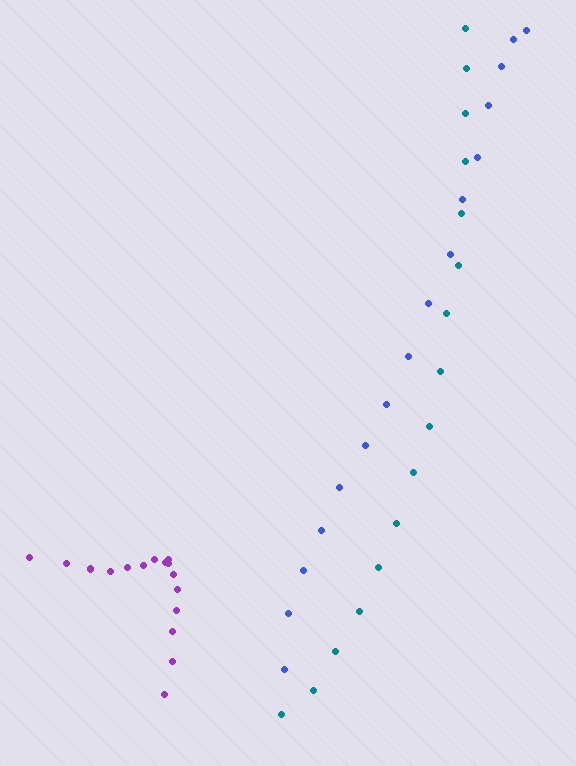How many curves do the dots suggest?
There are 3 distinct paths.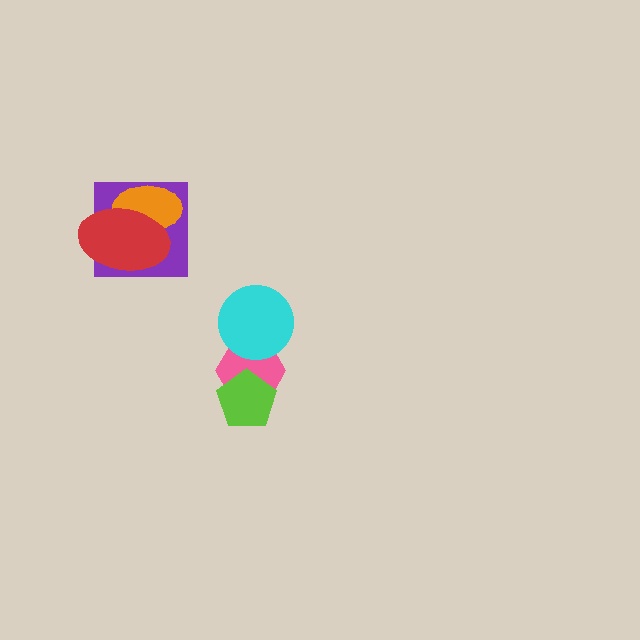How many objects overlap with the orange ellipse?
2 objects overlap with the orange ellipse.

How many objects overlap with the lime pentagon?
1 object overlaps with the lime pentagon.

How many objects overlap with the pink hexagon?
2 objects overlap with the pink hexagon.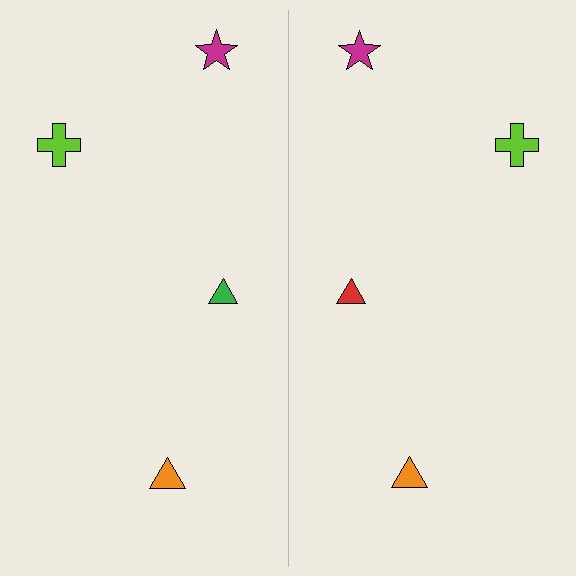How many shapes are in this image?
There are 8 shapes in this image.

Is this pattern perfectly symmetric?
No, the pattern is not perfectly symmetric. The red triangle on the right side breaks the symmetry — its mirror counterpart is green.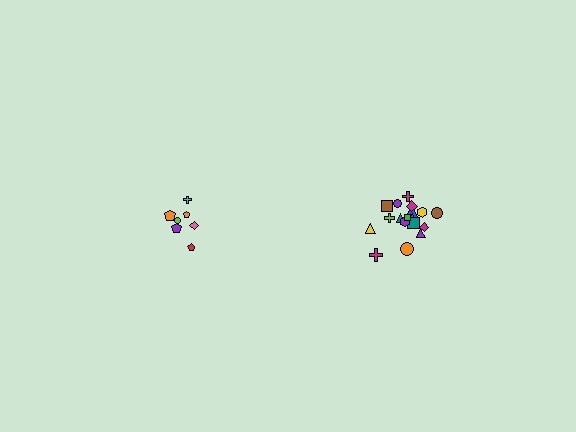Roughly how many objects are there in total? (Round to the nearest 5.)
Roughly 25 objects in total.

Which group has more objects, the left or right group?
The right group.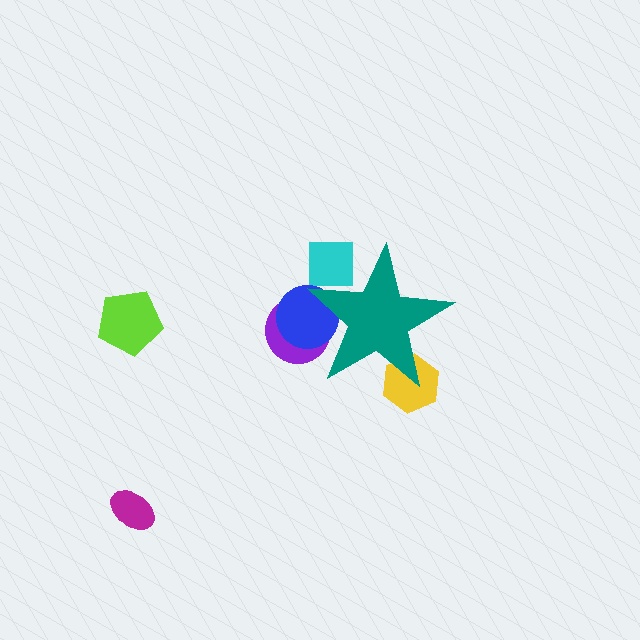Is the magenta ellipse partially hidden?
No, the magenta ellipse is fully visible.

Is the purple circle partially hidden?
Yes, the purple circle is partially hidden behind the teal star.